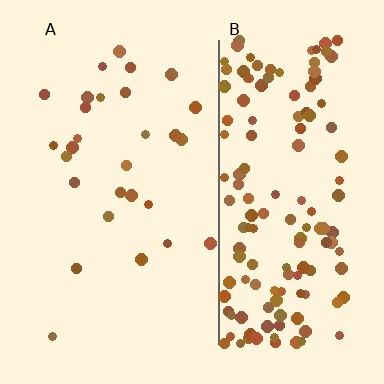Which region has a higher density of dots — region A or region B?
B (the right).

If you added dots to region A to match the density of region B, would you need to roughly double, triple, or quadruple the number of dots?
Approximately quadruple.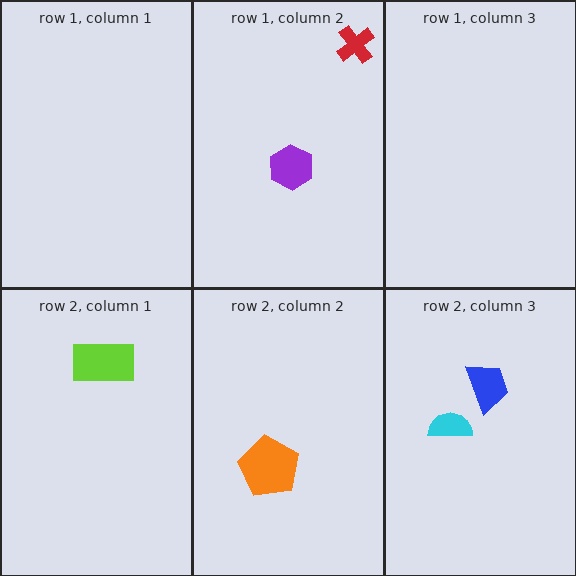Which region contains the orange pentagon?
The row 2, column 2 region.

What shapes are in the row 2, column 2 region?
The orange pentagon.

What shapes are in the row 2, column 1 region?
The lime rectangle.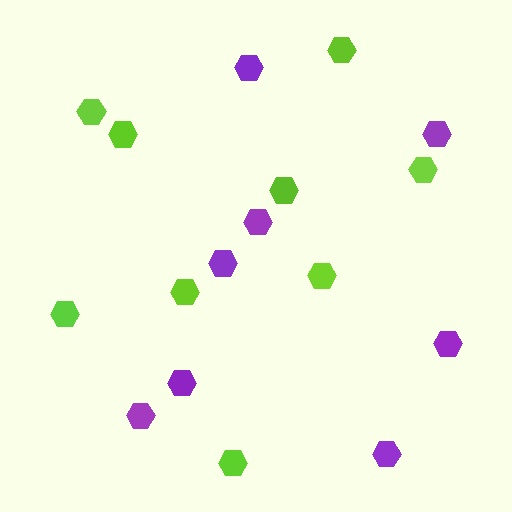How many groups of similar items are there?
There are 2 groups: one group of purple hexagons (8) and one group of lime hexagons (9).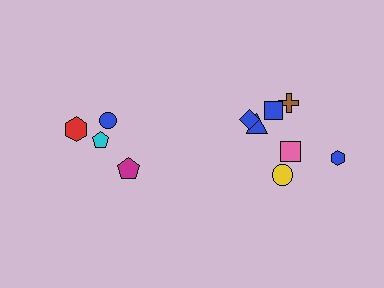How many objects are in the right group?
There are 7 objects.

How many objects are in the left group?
There are 4 objects.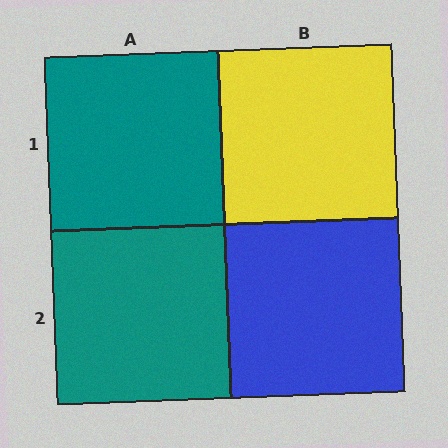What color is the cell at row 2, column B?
Blue.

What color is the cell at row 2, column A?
Teal.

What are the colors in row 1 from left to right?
Teal, yellow.